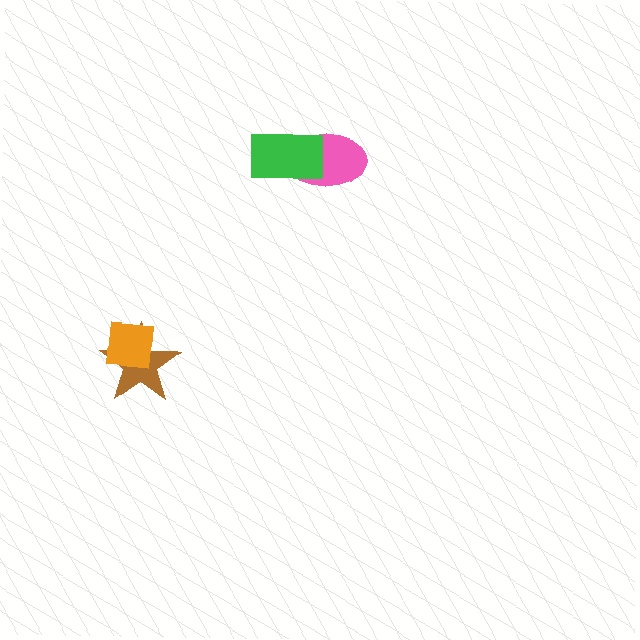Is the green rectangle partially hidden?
No, no other shape covers it.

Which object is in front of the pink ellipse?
The green rectangle is in front of the pink ellipse.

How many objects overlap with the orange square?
1 object overlaps with the orange square.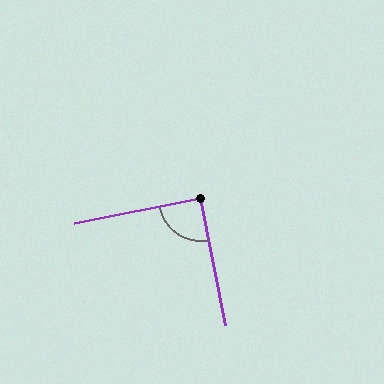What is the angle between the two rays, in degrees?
Approximately 90 degrees.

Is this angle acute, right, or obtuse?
It is approximately a right angle.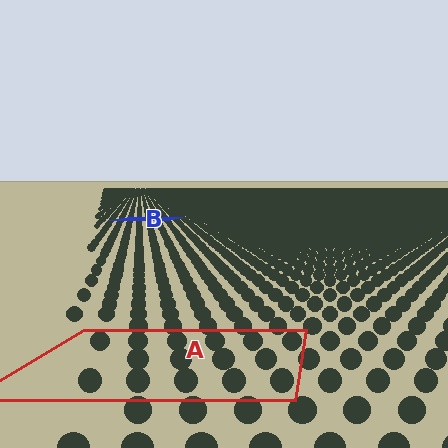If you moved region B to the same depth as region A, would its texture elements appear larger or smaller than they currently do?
They would appear larger. At a closer depth, the same texture elements are projected at a bigger on-screen size.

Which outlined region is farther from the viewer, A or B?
Region B is farther from the viewer — the texture elements inside it appear smaller and more densely packed.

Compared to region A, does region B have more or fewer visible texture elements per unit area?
Region B has more texture elements per unit area — they are packed more densely because it is farther away.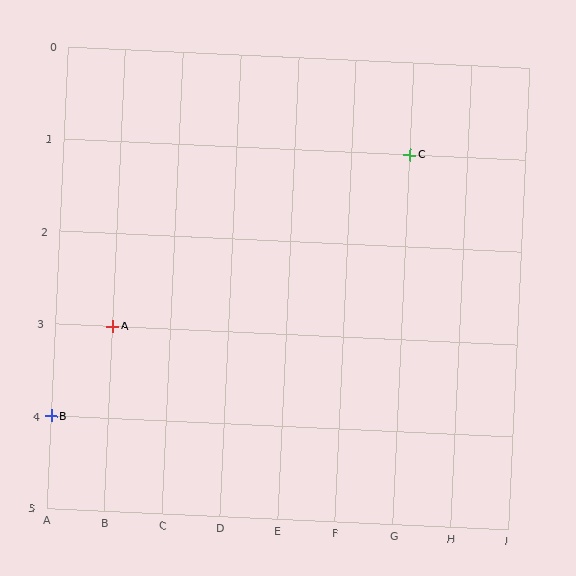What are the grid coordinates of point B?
Point B is at grid coordinates (A, 4).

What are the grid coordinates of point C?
Point C is at grid coordinates (G, 1).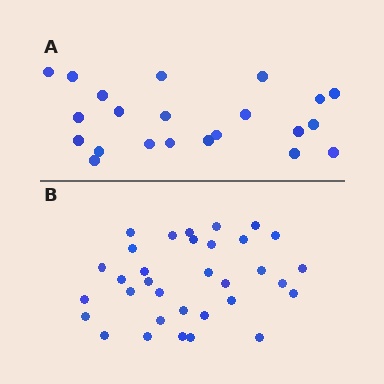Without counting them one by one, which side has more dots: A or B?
Region B (the bottom region) has more dots.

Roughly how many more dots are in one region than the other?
Region B has roughly 12 or so more dots than region A.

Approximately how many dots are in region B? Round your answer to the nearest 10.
About 30 dots. (The exact count is 33, which rounds to 30.)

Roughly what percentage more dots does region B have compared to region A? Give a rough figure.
About 50% more.